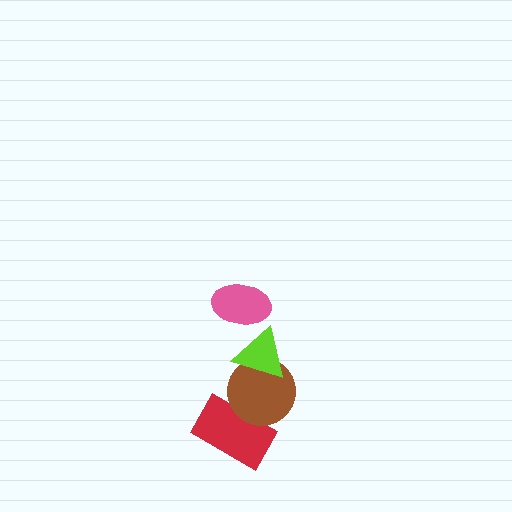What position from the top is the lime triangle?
The lime triangle is 2nd from the top.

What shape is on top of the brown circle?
The lime triangle is on top of the brown circle.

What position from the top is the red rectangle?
The red rectangle is 4th from the top.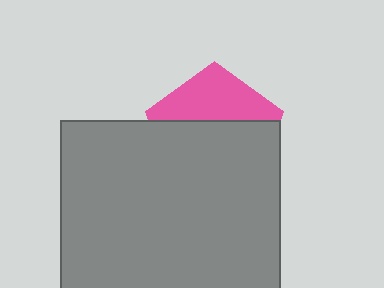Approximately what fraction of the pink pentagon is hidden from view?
Roughly 64% of the pink pentagon is hidden behind the gray square.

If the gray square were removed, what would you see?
You would see the complete pink pentagon.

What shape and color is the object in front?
The object in front is a gray square.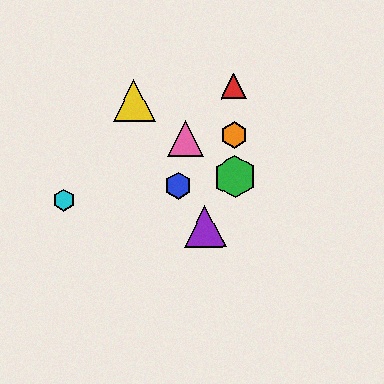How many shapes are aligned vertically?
3 shapes (the red triangle, the green hexagon, the orange hexagon) are aligned vertically.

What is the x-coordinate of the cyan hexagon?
The cyan hexagon is at x≈64.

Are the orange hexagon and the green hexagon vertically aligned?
Yes, both are at x≈234.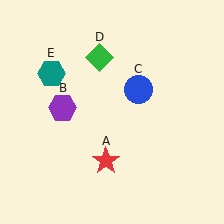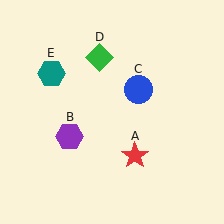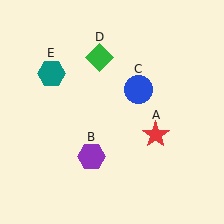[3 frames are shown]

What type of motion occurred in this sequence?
The red star (object A), purple hexagon (object B) rotated counterclockwise around the center of the scene.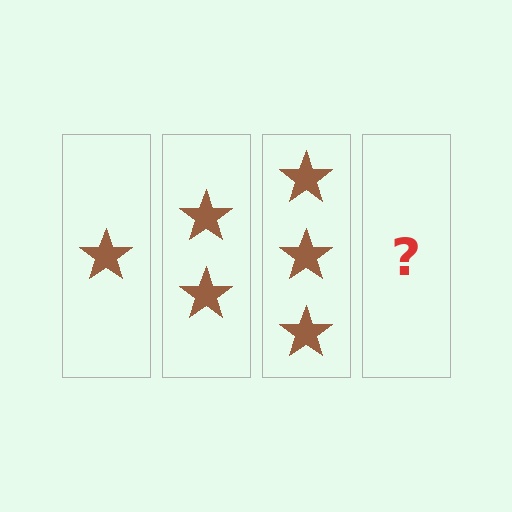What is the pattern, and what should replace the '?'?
The pattern is that each step adds one more star. The '?' should be 4 stars.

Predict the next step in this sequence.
The next step is 4 stars.